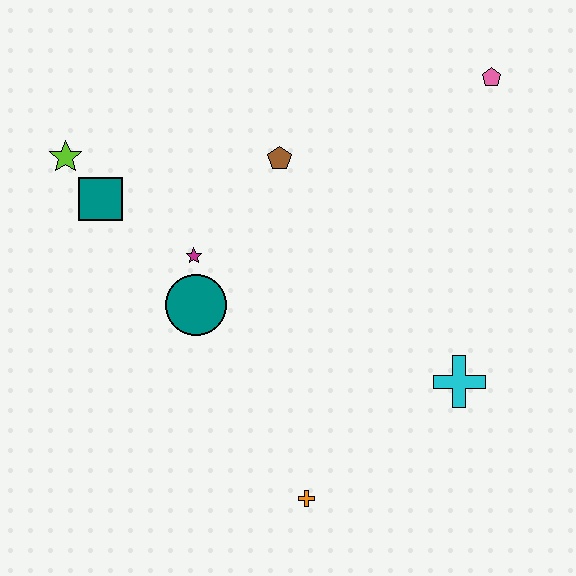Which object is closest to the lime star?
The teal square is closest to the lime star.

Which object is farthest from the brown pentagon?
The orange cross is farthest from the brown pentagon.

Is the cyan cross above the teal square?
No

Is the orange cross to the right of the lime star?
Yes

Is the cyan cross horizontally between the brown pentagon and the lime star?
No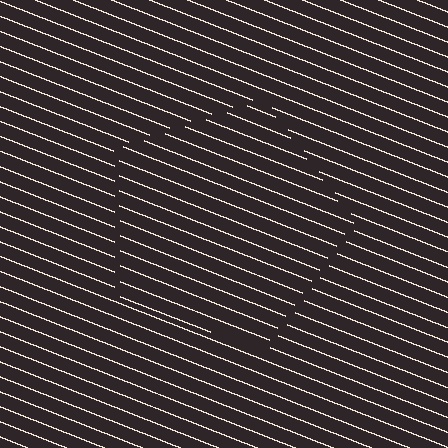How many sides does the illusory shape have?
5 sides — the line-ends trace a pentagon.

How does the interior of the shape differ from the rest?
The interior of the shape contains the same grating, shifted by half a period — the contour is defined by the phase discontinuity where line-ends from the inner and outer gratings abut.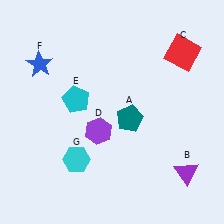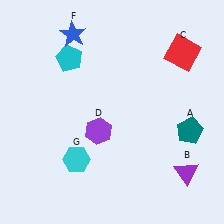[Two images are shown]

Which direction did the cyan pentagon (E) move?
The cyan pentagon (E) moved up.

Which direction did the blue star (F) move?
The blue star (F) moved right.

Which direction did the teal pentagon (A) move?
The teal pentagon (A) moved right.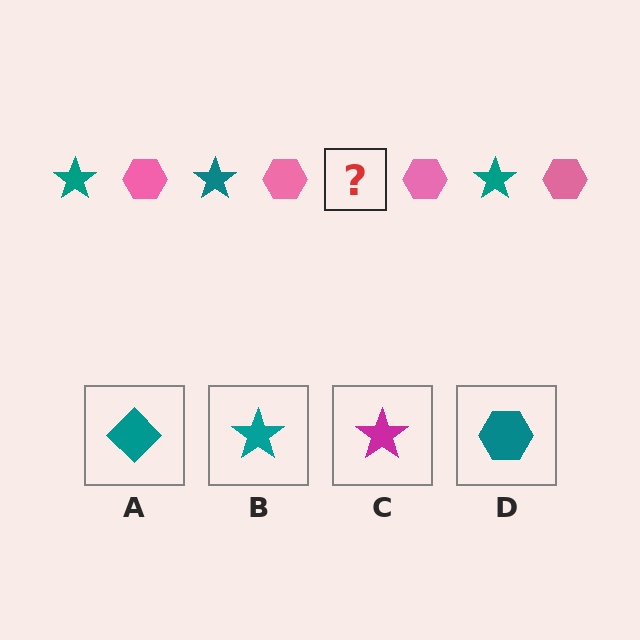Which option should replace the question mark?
Option B.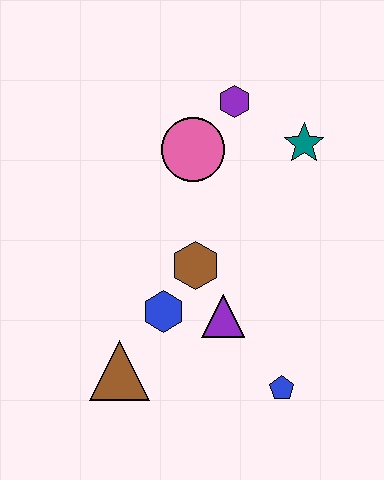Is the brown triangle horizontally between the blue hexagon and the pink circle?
No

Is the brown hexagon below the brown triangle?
No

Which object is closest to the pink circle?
The purple hexagon is closest to the pink circle.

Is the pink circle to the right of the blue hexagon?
Yes